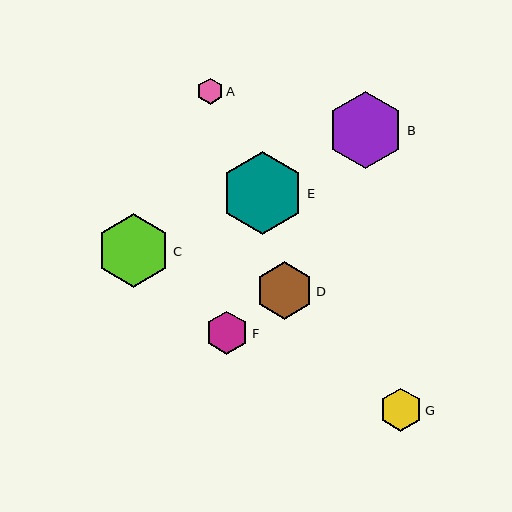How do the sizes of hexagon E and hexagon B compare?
Hexagon E and hexagon B are approximately the same size.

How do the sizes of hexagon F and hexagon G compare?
Hexagon F and hexagon G are approximately the same size.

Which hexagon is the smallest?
Hexagon A is the smallest with a size of approximately 26 pixels.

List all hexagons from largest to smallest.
From largest to smallest: E, B, C, D, F, G, A.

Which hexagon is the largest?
Hexagon E is the largest with a size of approximately 83 pixels.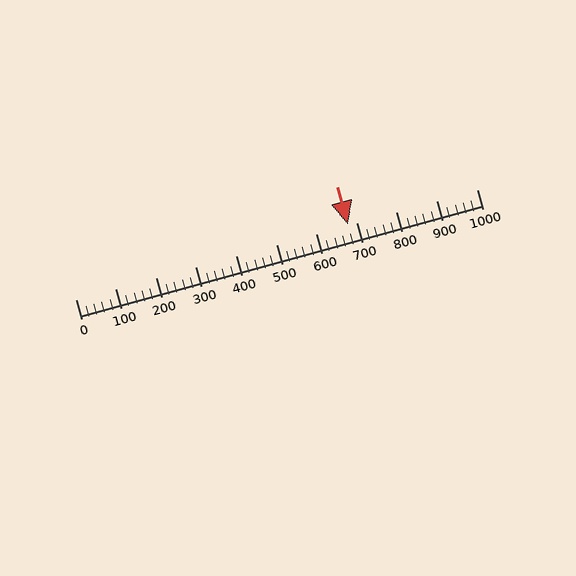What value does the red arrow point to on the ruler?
The red arrow points to approximately 680.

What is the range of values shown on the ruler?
The ruler shows values from 0 to 1000.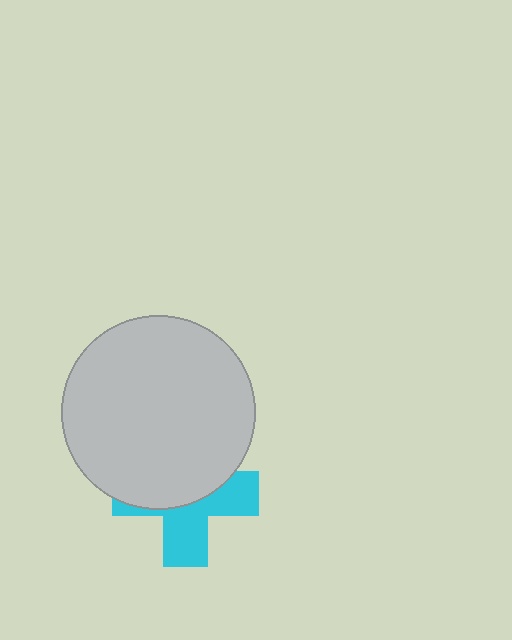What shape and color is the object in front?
The object in front is a light gray circle.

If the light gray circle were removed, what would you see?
You would see the complete cyan cross.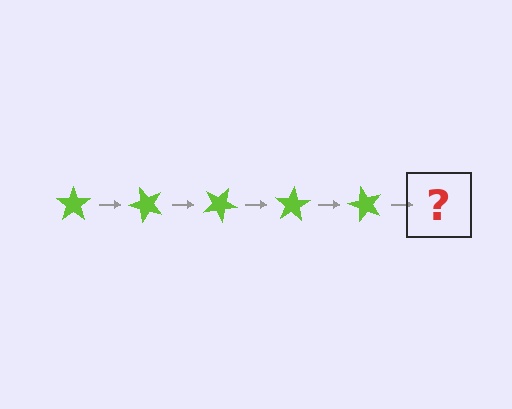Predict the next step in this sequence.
The next step is a lime star rotated 250 degrees.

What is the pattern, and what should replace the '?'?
The pattern is that the star rotates 50 degrees each step. The '?' should be a lime star rotated 250 degrees.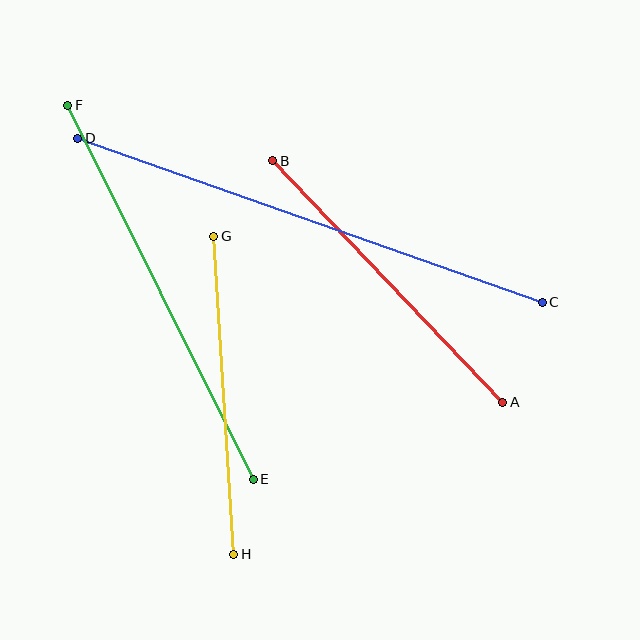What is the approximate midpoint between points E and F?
The midpoint is at approximately (160, 292) pixels.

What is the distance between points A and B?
The distance is approximately 333 pixels.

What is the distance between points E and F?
The distance is approximately 417 pixels.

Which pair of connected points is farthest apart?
Points C and D are farthest apart.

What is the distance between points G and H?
The distance is approximately 318 pixels.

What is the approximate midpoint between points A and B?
The midpoint is at approximately (388, 281) pixels.